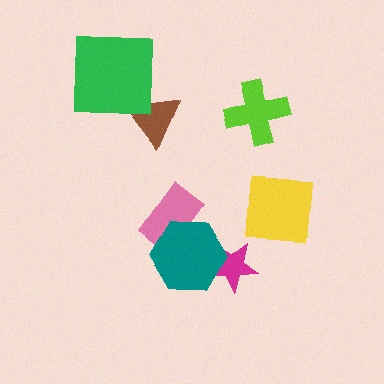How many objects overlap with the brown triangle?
1 object overlaps with the brown triangle.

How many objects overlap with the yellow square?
0 objects overlap with the yellow square.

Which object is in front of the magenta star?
The teal hexagon is in front of the magenta star.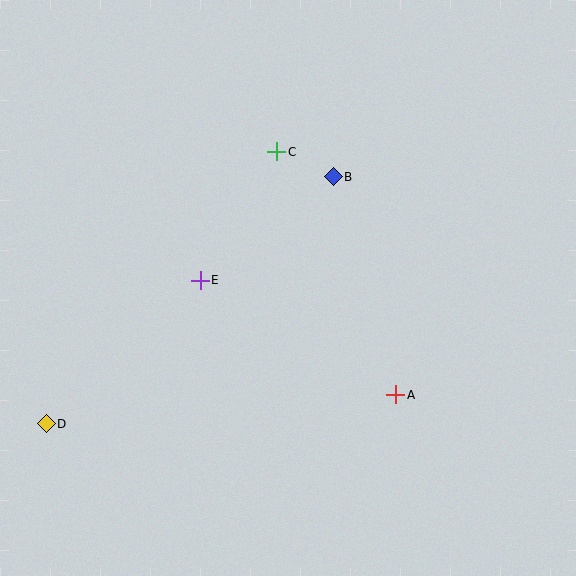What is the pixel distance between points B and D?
The distance between B and D is 379 pixels.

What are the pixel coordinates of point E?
Point E is at (200, 280).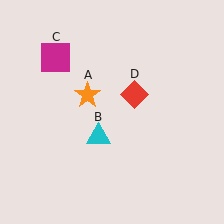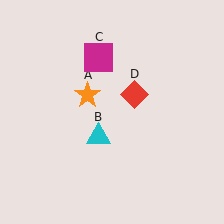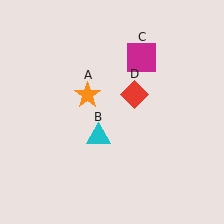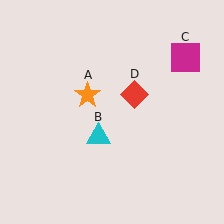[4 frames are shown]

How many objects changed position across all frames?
1 object changed position: magenta square (object C).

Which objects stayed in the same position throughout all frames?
Orange star (object A) and cyan triangle (object B) and red diamond (object D) remained stationary.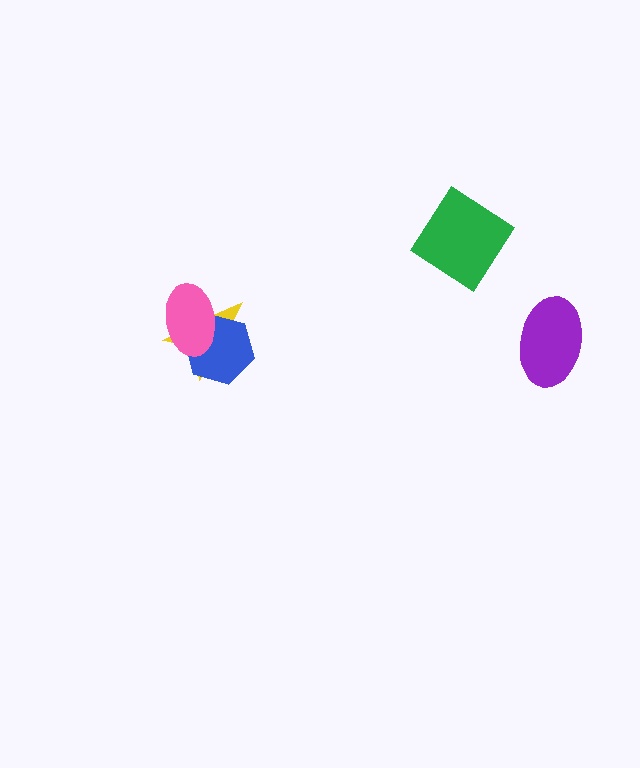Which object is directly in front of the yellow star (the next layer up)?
The blue hexagon is directly in front of the yellow star.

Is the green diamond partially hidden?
No, no other shape covers it.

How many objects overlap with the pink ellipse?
2 objects overlap with the pink ellipse.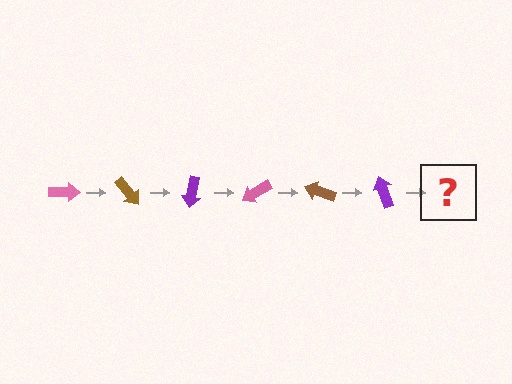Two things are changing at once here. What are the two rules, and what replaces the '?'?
The two rules are that it rotates 50 degrees each step and the color cycles through pink, brown, and purple. The '?' should be a pink arrow, rotated 300 degrees from the start.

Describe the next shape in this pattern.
It should be a pink arrow, rotated 300 degrees from the start.